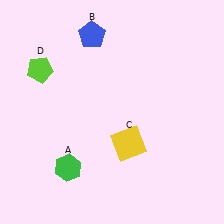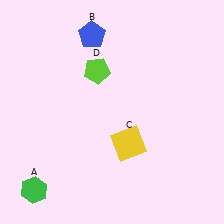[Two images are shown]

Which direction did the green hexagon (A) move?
The green hexagon (A) moved left.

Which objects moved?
The objects that moved are: the green hexagon (A), the lime pentagon (D).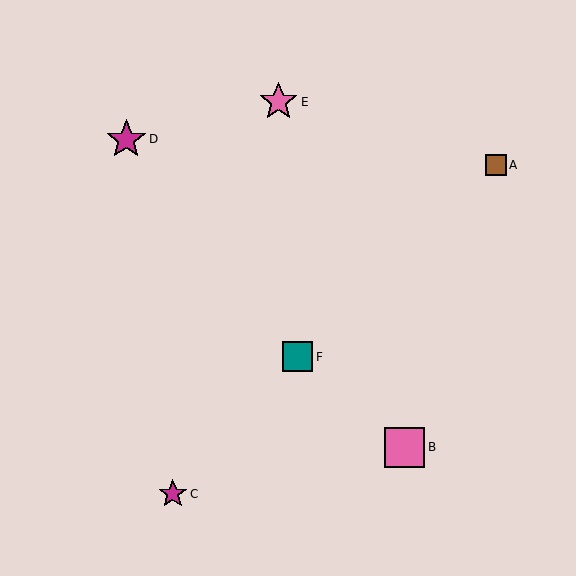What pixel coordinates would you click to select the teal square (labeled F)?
Click at (297, 357) to select the teal square F.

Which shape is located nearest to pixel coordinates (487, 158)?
The brown square (labeled A) at (496, 165) is nearest to that location.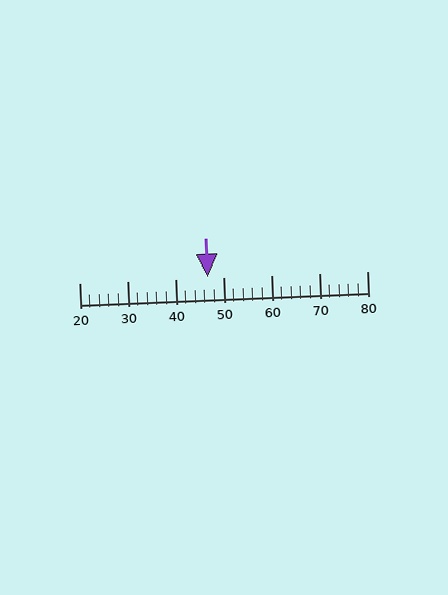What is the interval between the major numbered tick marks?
The major tick marks are spaced 10 units apart.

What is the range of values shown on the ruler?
The ruler shows values from 20 to 80.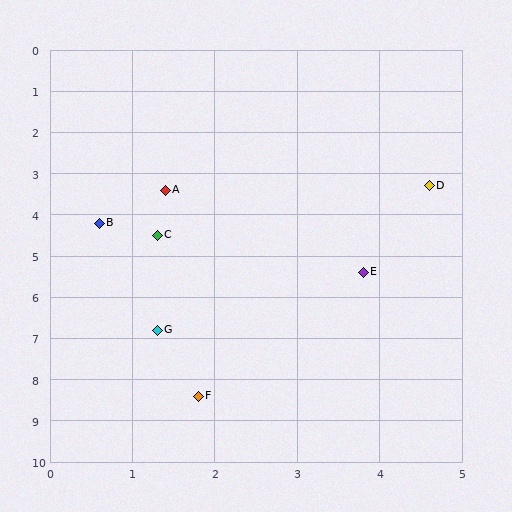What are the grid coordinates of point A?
Point A is at approximately (1.4, 3.4).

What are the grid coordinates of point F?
Point F is at approximately (1.8, 8.4).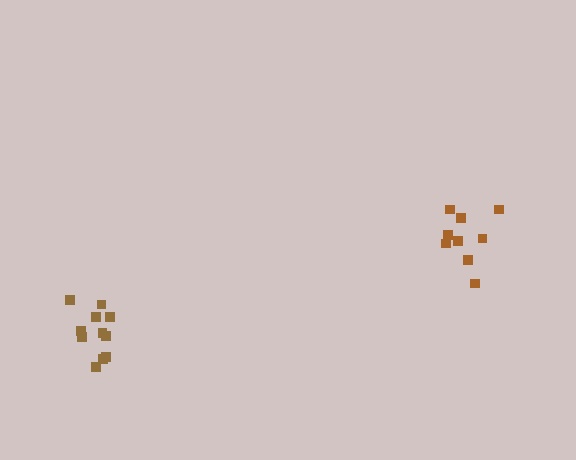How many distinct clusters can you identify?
There are 2 distinct clusters.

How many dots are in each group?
Group 1: 9 dots, Group 2: 11 dots (20 total).